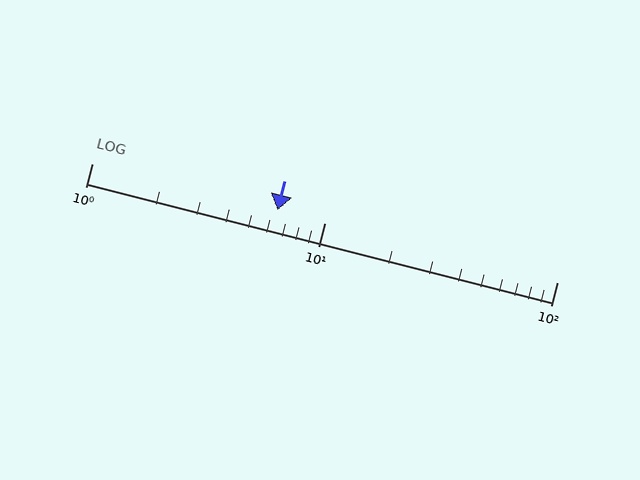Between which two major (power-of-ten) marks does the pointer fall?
The pointer is between 1 and 10.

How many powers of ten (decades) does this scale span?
The scale spans 2 decades, from 1 to 100.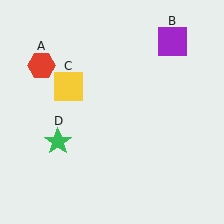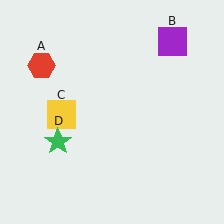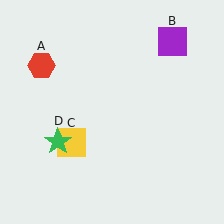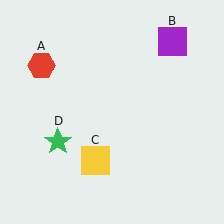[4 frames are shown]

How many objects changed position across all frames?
1 object changed position: yellow square (object C).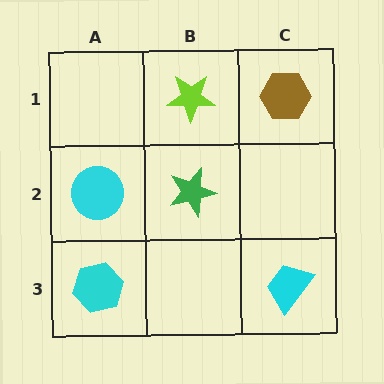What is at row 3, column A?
A cyan hexagon.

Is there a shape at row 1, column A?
No, that cell is empty.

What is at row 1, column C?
A brown hexagon.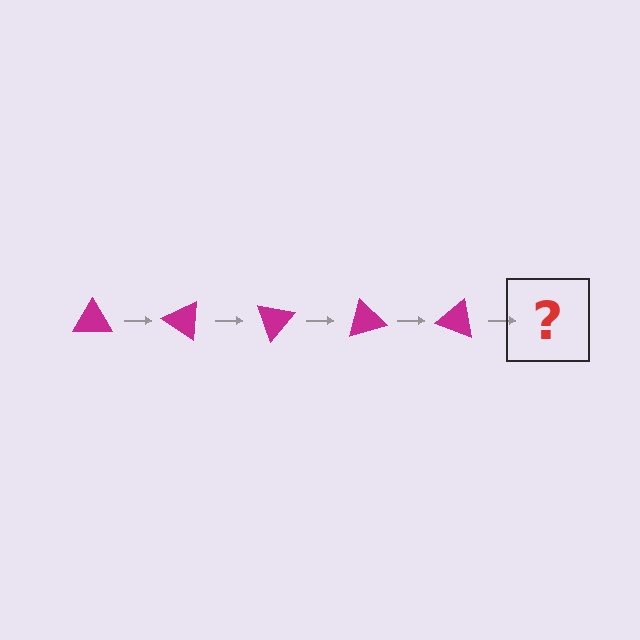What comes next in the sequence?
The next element should be a magenta triangle rotated 175 degrees.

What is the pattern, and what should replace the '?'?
The pattern is that the triangle rotates 35 degrees each step. The '?' should be a magenta triangle rotated 175 degrees.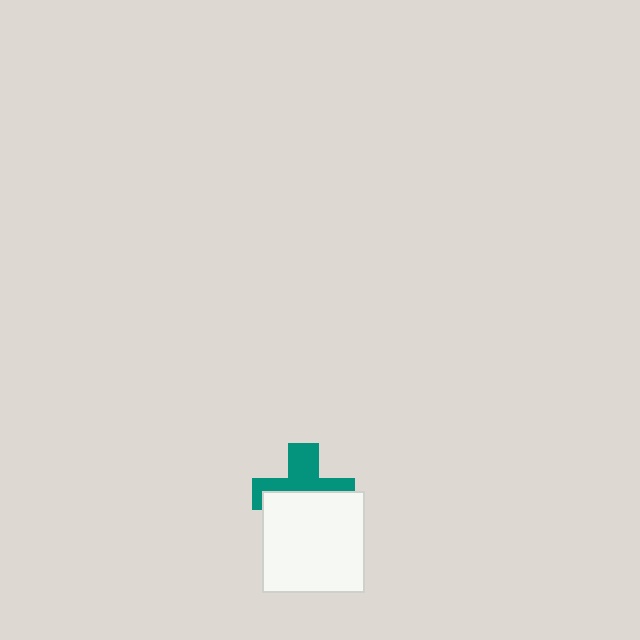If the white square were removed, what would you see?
You would see the complete teal cross.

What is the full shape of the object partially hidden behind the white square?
The partially hidden object is a teal cross.